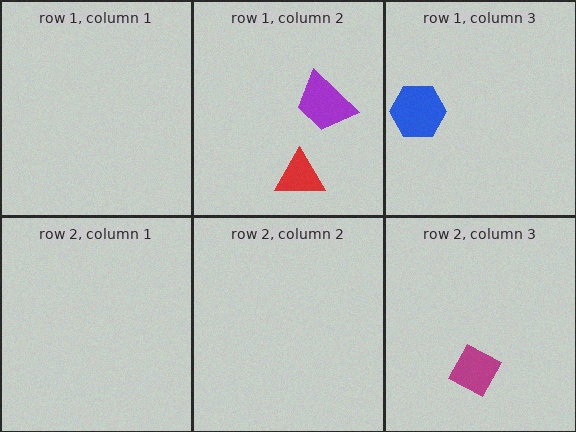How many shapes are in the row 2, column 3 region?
1.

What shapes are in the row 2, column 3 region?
The magenta square.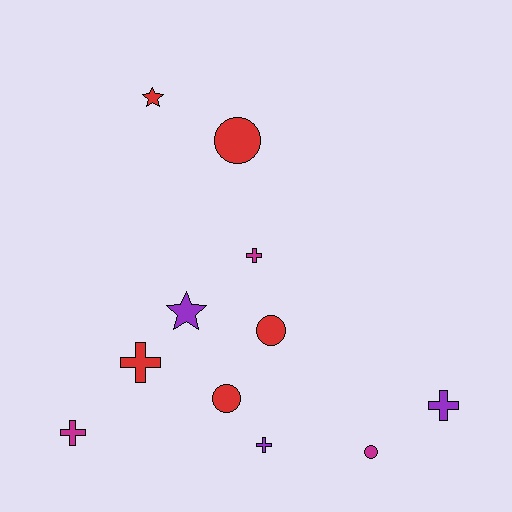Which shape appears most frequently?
Cross, with 5 objects.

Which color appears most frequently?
Red, with 5 objects.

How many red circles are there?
There are 3 red circles.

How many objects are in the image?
There are 11 objects.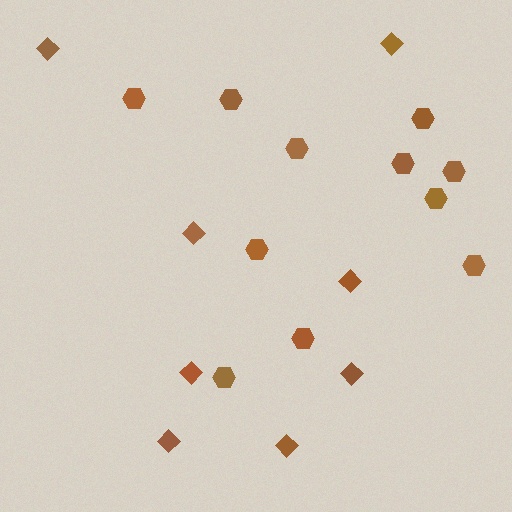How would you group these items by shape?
There are 2 groups: one group of diamonds (8) and one group of hexagons (11).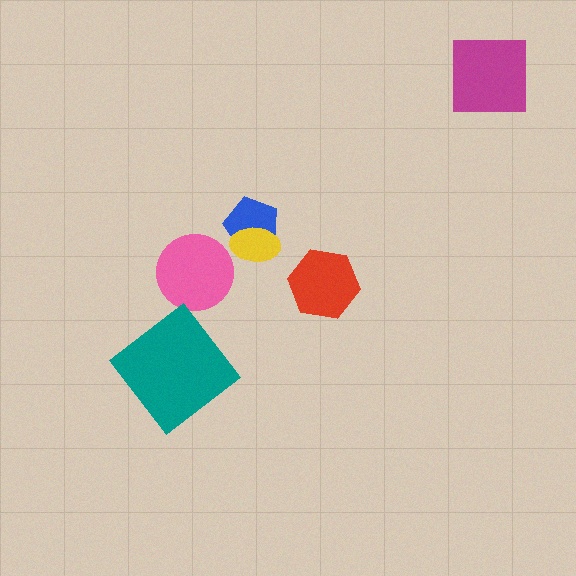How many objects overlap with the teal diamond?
0 objects overlap with the teal diamond.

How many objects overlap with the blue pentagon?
1 object overlaps with the blue pentagon.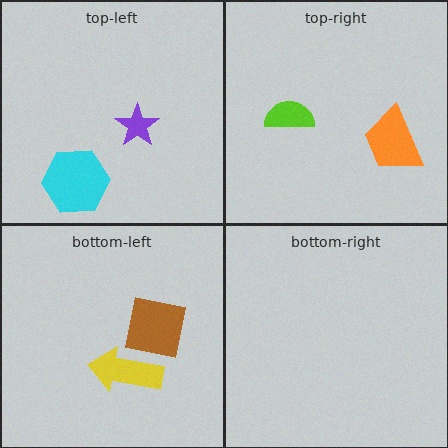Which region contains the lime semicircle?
The top-right region.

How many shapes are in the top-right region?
2.